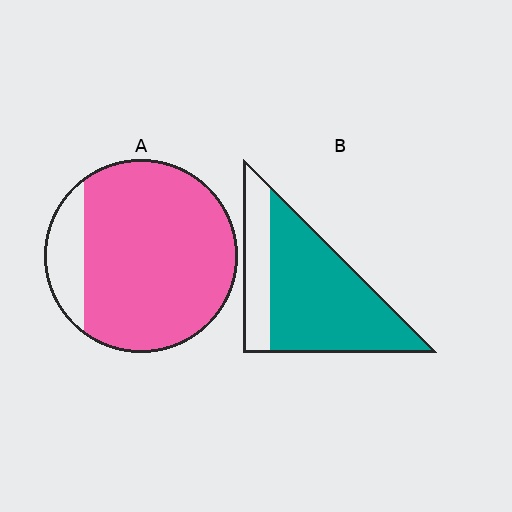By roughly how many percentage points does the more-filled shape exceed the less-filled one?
By roughly 10 percentage points (A over B).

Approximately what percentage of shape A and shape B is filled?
A is approximately 85% and B is approximately 75%.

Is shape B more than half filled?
Yes.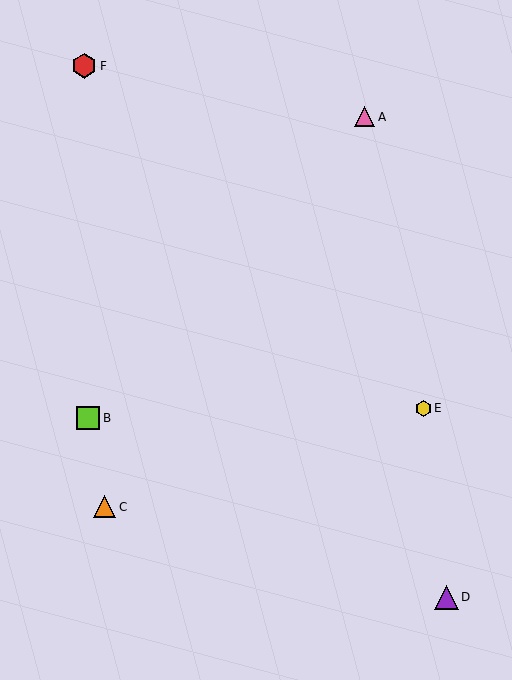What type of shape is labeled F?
Shape F is a red hexagon.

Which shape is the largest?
The red hexagon (labeled F) is the largest.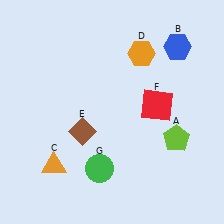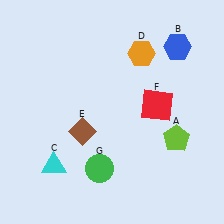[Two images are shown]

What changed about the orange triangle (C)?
In Image 1, C is orange. In Image 2, it changed to cyan.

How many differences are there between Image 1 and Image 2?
There is 1 difference between the two images.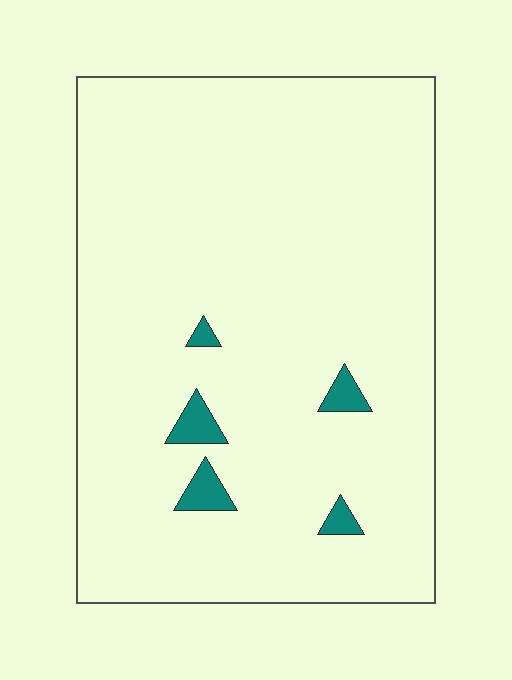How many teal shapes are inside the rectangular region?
5.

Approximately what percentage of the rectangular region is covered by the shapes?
Approximately 5%.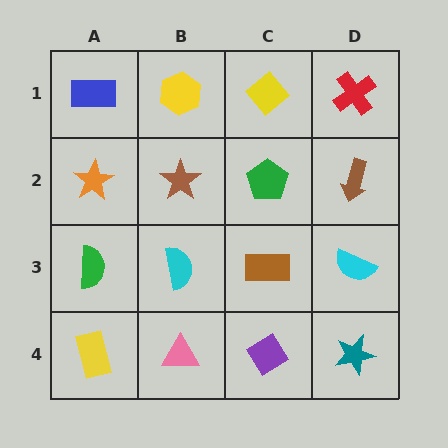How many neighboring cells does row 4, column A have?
2.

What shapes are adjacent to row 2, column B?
A yellow hexagon (row 1, column B), a cyan semicircle (row 3, column B), an orange star (row 2, column A), a green pentagon (row 2, column C).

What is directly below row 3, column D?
A teal star.